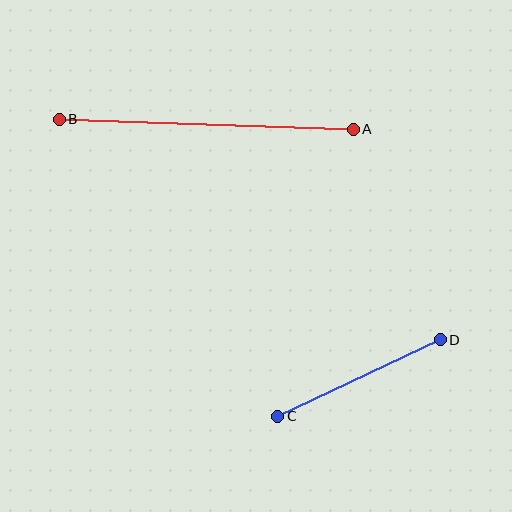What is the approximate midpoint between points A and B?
The midpoint is at approximately (206, 124) pixels.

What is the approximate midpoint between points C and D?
The midpoint is at approximately (359, 378) pixels.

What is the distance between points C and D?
The distance is approximately 179 pixels.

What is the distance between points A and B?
The distance is approximately 294 pixels.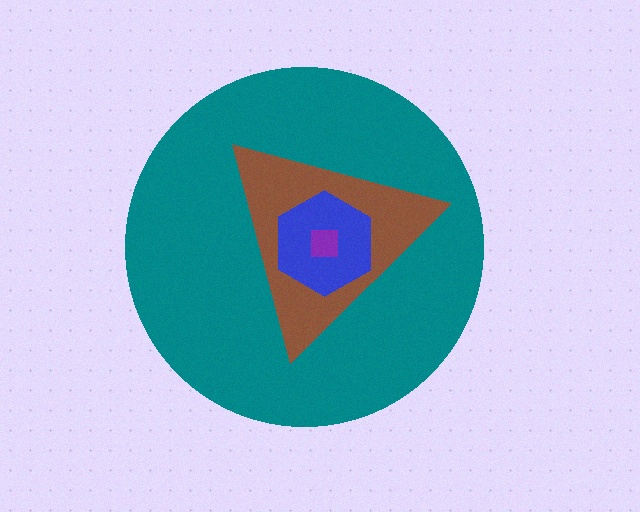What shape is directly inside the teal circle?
The brown triangle.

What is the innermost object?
The purple square.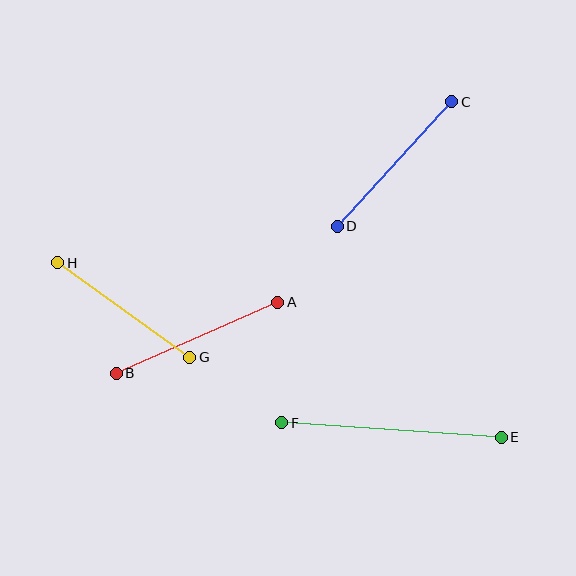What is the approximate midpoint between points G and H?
The midpoint is at approximately (124, 310) pixels.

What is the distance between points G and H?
The distance is approximately 162 pixels.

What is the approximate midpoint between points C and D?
The midpoint is at approximately (395, 164) pixels.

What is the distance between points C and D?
The distance is approximately 169 pixels.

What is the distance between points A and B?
The distance is approximately 177 pixels.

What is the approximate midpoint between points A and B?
The midpoint is at approximately (197, 338) pixels.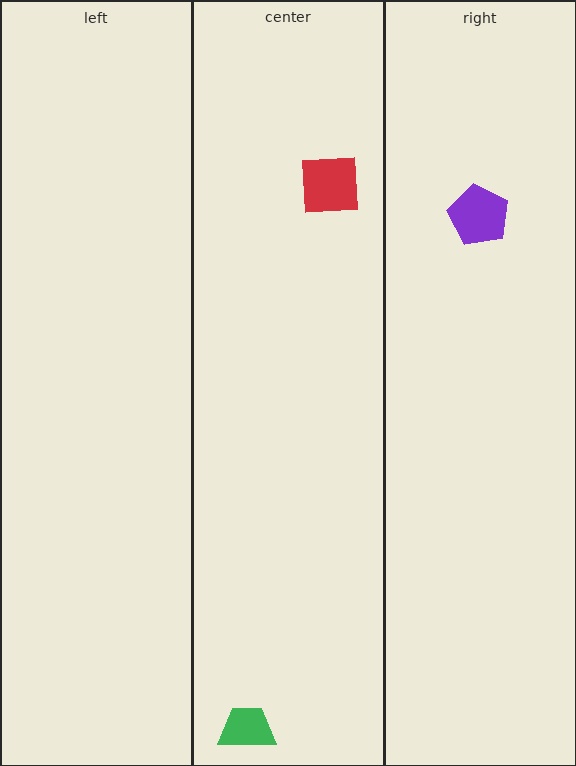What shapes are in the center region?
The red square, the green trapezoid.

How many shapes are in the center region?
2.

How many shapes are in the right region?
1.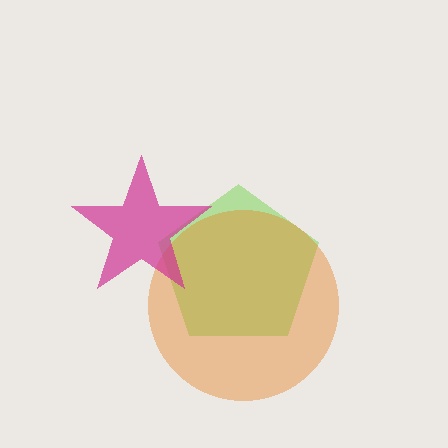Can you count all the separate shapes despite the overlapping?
Yes, there are 3 separate shapes.